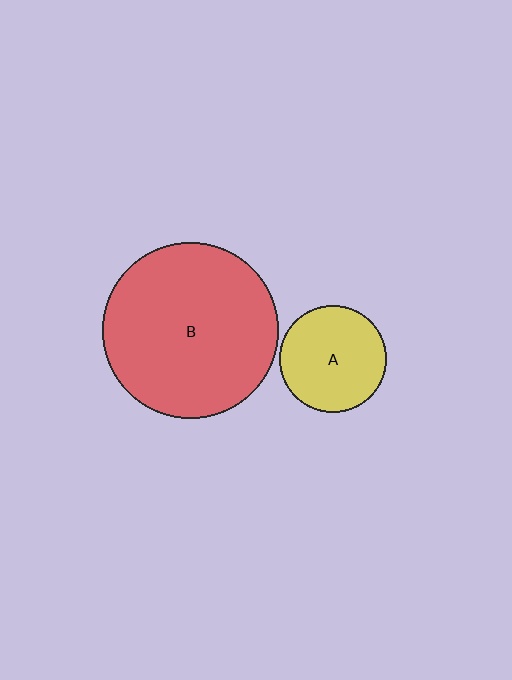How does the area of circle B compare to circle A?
Approximately 2.7 times.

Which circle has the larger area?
Circle B (red).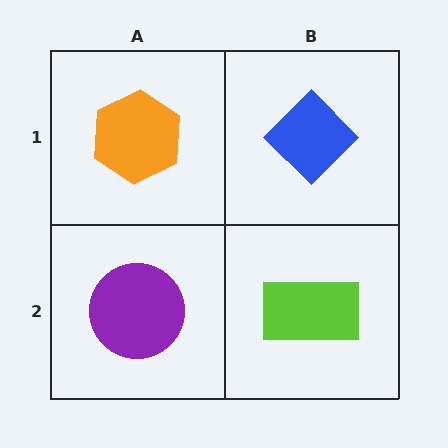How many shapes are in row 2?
2 shapes.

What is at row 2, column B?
A lime rectangle.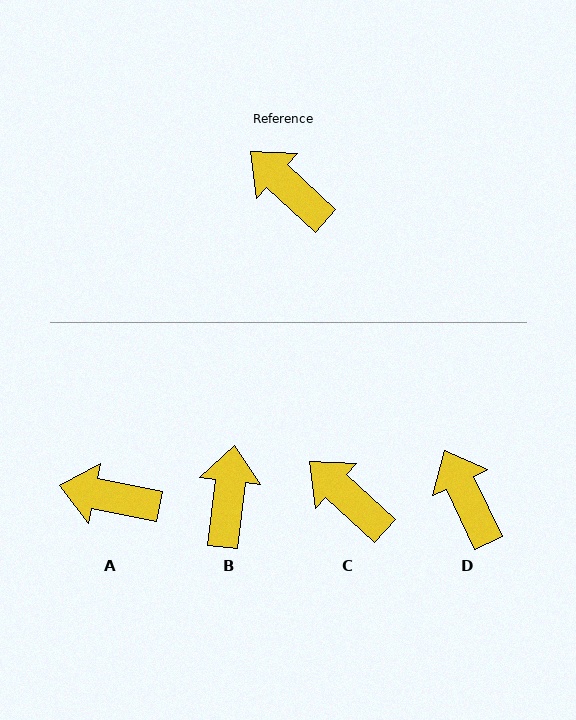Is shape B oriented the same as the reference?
No, it is off by about 54 degrees.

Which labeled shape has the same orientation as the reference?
C.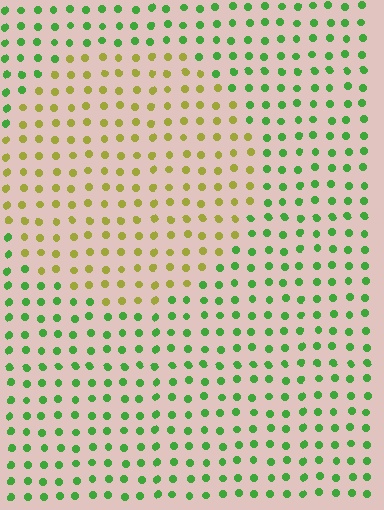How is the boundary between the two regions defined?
The boundary is defined purely by a slight shift in hue (about 52 degrees). Spacing, size, and orientation are identical on both sides.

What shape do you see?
I see a circle.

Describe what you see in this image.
The image is filled with small green elements in a uniform arrangement. A circle-shaped region is visible where the elements are tinted to a slightly different hue, forming a subtle color boundary.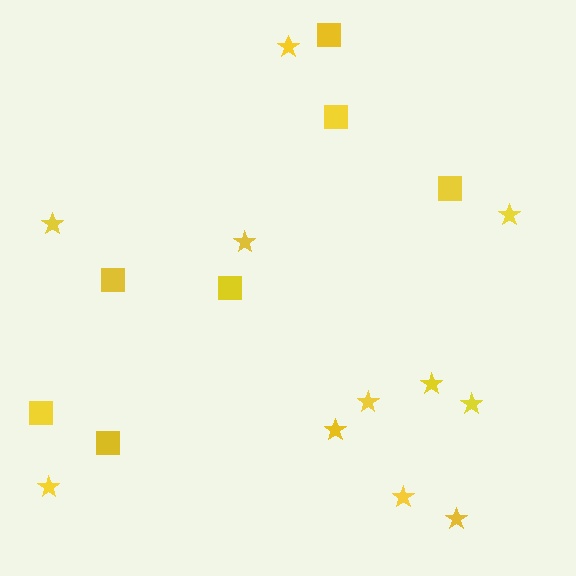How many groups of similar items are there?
There are 2 groups: one group of stars (11) and one group of squares (7).